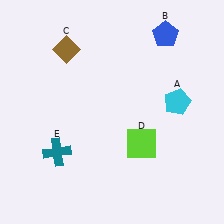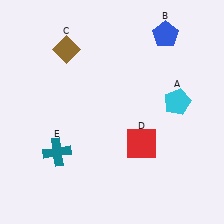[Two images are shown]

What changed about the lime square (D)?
In Image 1, D is lime. In Image 2, it changed to red.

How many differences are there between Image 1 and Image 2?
There is 1 difference between the two images.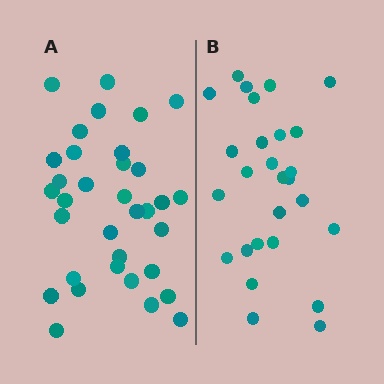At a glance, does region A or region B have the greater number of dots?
Region A (the left region) has more dots.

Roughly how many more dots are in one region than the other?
Region A has roughly 8 or so more dots than region B.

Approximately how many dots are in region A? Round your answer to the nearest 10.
About 30 dots. (The exact count is 34, which rounds to 30.)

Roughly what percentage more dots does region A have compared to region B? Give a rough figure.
About 25% more.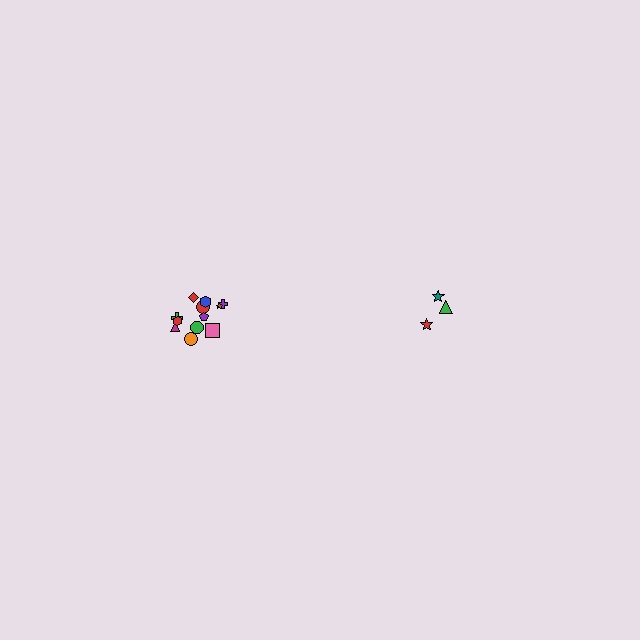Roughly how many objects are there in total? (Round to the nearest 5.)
Roughly 15 objects in total.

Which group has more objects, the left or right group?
The left group.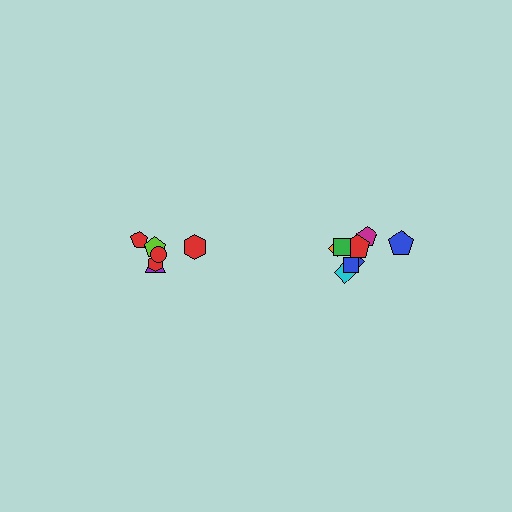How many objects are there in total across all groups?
There are 14 objects.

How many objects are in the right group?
There are 8 objects.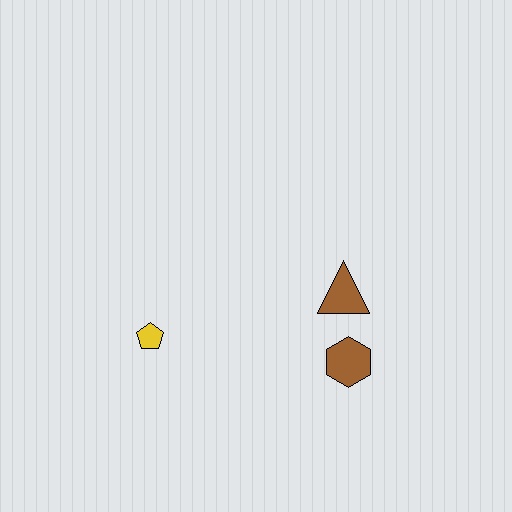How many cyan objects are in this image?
There are no cyan objects.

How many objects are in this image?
There are 3 objects.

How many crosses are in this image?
There are no crosses.